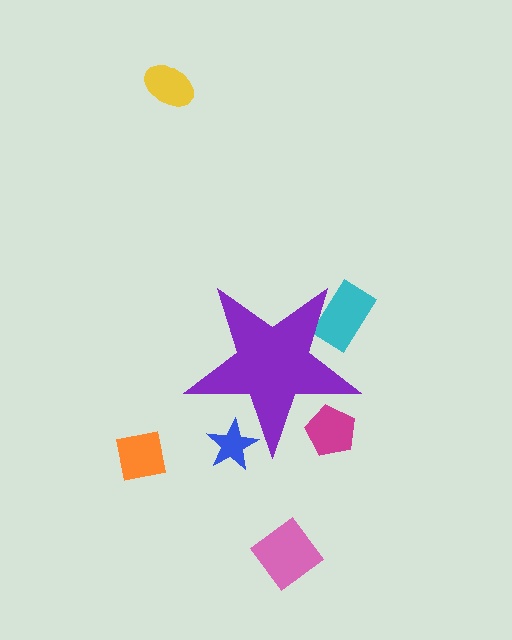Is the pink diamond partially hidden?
No, the pink diamond is fully visible.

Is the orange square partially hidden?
No, the orange square is fully visible.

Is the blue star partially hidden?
Yes, the blue star is partially hidden behind the purple star.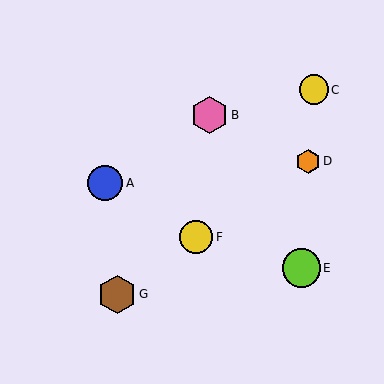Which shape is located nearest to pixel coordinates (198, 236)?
The yellow circle (labeled F) at (196, 237) is nearest to that location.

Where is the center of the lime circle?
The center of the lime circle is at (301, 268).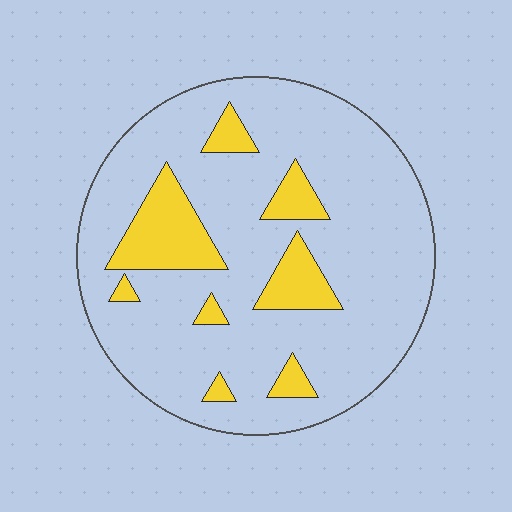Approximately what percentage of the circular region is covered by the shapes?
Approximately 15%.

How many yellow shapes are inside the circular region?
8.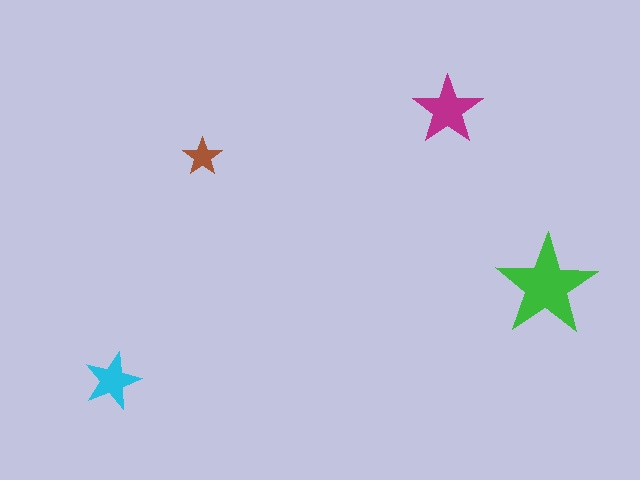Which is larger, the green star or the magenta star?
The green one.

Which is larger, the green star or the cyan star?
The green one.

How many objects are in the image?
There are 4 objects in the image.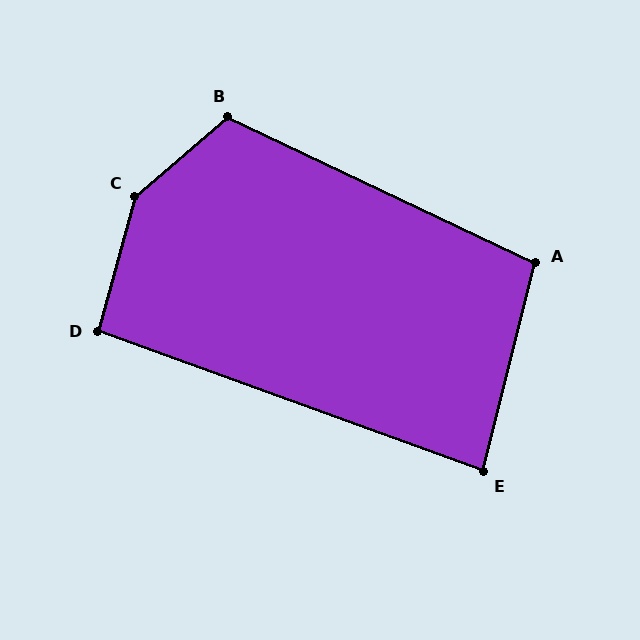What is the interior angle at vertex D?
Approximately 95 degrees (approximately right).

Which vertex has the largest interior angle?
C, at approximately 146 degrees.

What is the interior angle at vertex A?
Approximately 101 degrees (obtuse).